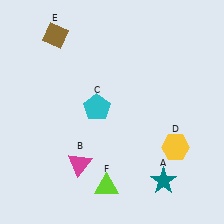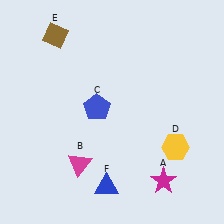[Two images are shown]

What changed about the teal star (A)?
In Image 1, A is teal. In Image 2, it changed to magenta.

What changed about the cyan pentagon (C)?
In Image 1, C is cyan. In Image 2, it changed to blue.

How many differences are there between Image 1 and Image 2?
There are 3 differences between the two images.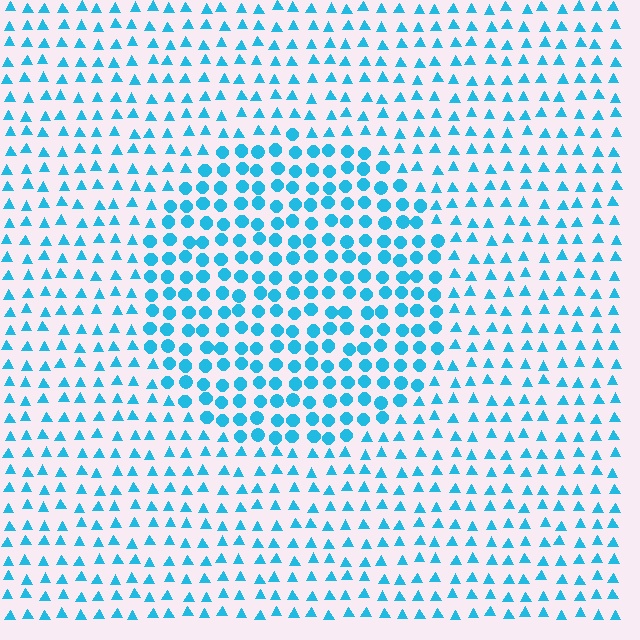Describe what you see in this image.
The image is filled with small cyan elements arranged in a uniform grid. A circle-shaped region contains circles, while the surrounding area contains triangles. The boundary is defined purely by the change in element shape.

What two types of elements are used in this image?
The image uses circles inside the circle region and triangles outside it.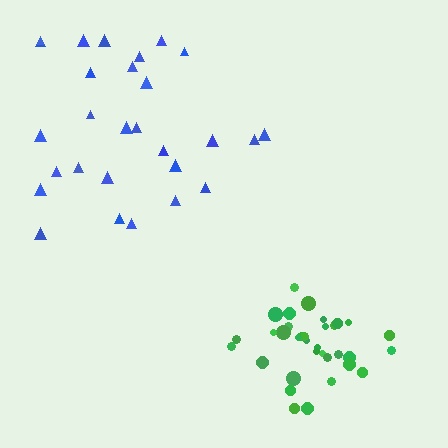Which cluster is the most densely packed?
Green.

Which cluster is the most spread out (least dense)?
Blue.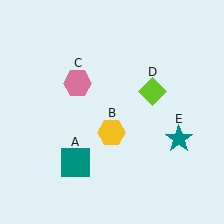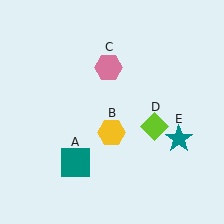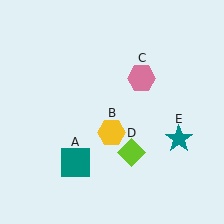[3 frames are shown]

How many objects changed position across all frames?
2 objects changed position: pink hexagon (object C), lime diamond (object D).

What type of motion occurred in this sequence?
The pink hexagon (object C), lime diamond (object D) rotated clockwise around the center of the scene.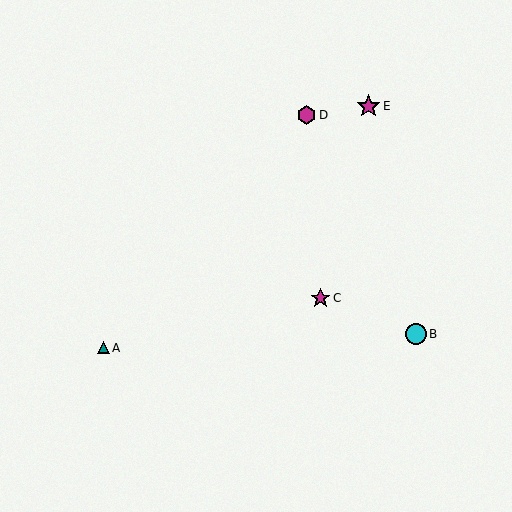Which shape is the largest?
The magenta star (labeled E) is the largest.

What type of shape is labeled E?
Shape E is a magenta star.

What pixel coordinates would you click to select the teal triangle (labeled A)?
Click at (103, 348) to select the teal triangle A.